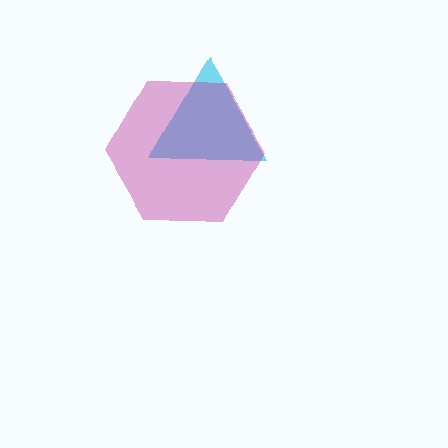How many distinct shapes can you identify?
There are 2 distinct shapes: a cyan triangle, a magenta hexagon.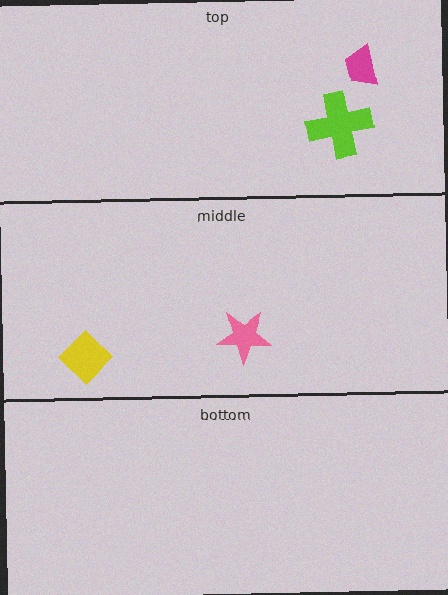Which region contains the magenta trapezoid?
The top region.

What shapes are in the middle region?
The pink star, the yellow diamond.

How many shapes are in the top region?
2.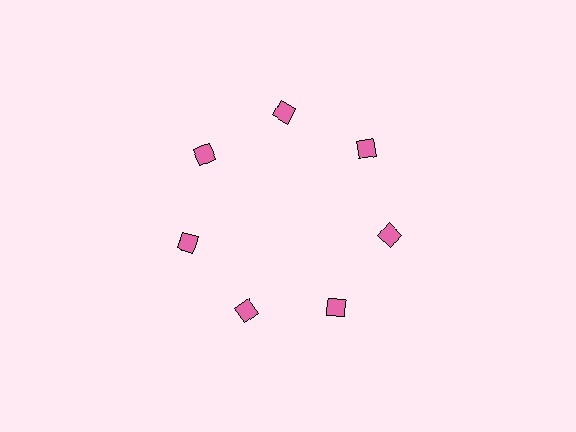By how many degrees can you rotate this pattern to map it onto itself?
The pattern maps onto itself every 51 degrees of rotation.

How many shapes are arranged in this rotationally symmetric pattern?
There are 7 shapes, arranged in 7 groups of 1.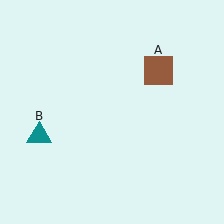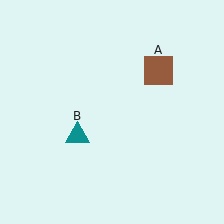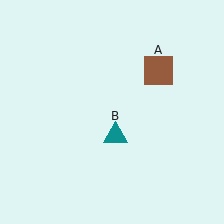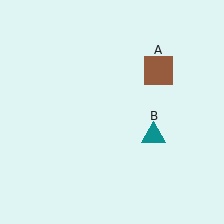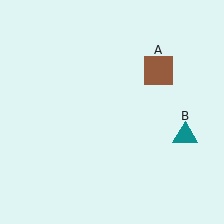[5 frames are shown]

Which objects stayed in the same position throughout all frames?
Brown square (object A) remained stationary.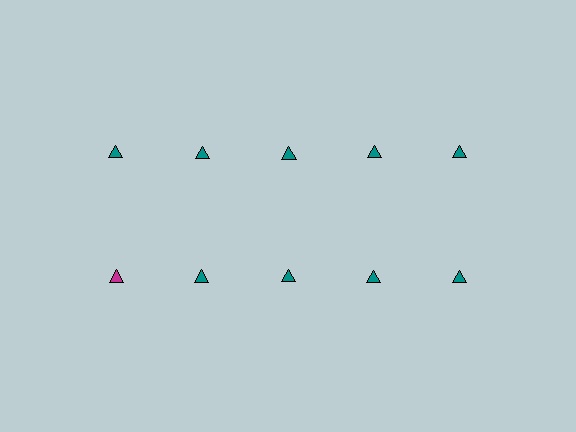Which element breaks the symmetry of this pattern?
The magenta triangle in the second row, leftmost column breaks the symmetry. All other shapes are teal triangles.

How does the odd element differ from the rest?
It has a different color: magenta instead of teal.